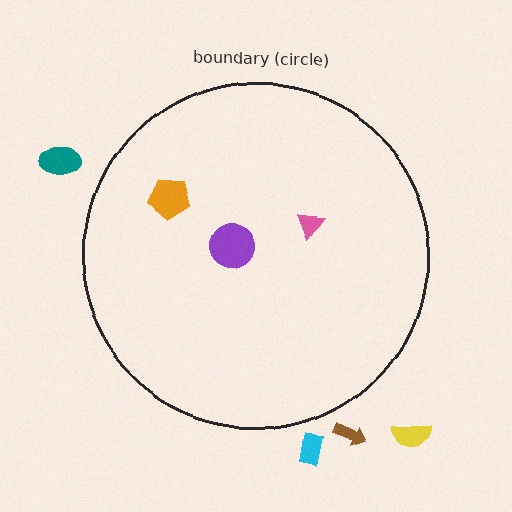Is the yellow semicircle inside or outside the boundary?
Outside.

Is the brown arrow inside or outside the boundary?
Outside.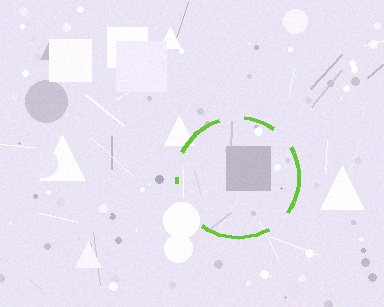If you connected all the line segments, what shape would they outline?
They would outline a circle.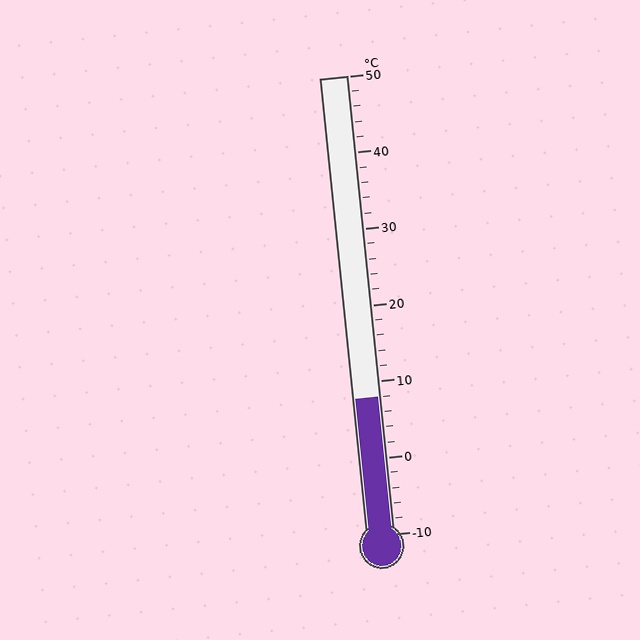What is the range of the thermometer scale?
The thermometer scale ranges from -10°C to 50°C.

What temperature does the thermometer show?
The thermometer shows approximately 8°C.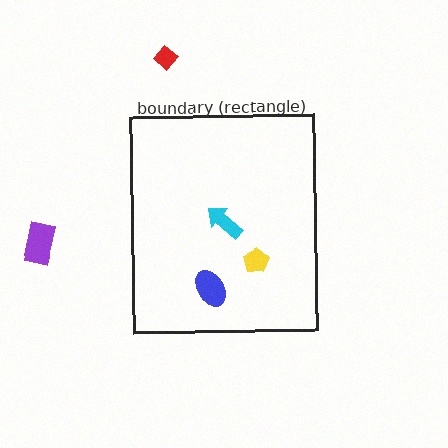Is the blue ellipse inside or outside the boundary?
Inside.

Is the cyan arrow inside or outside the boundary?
Inside.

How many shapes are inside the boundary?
3 inside, 2 outside.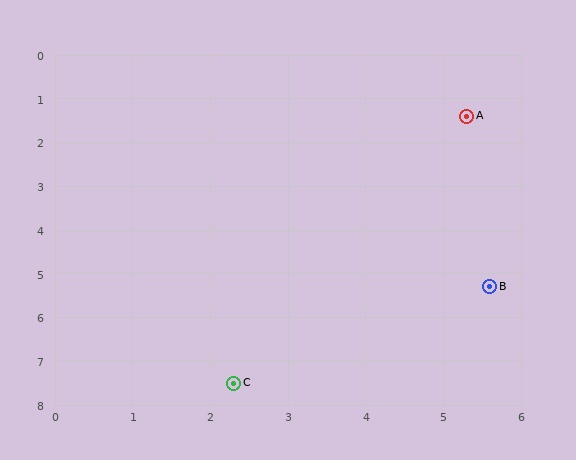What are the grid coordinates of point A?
Point A is at approximately (5.3, 1.4).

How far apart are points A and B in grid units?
Points A and B are about 3.9 grid units apart.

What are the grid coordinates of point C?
Point C is at approximately (2.3, 7.5).